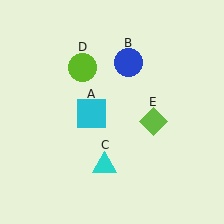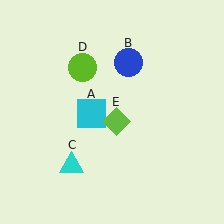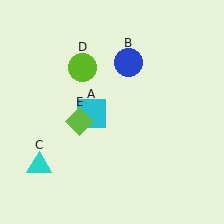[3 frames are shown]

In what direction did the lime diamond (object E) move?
The lime diamond (object E) moved left.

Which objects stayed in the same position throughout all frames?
Cyan square (object A) and blue circle (object B) and lime circle (object D) remained stationary.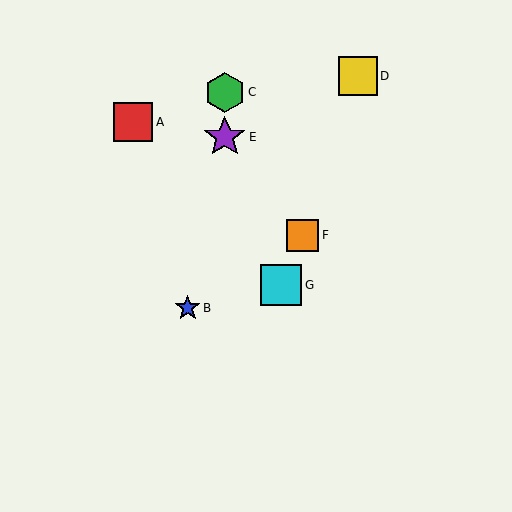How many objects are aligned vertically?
2 objects (C, E) are aligned vertically.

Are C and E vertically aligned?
Yes, both are at x≈225.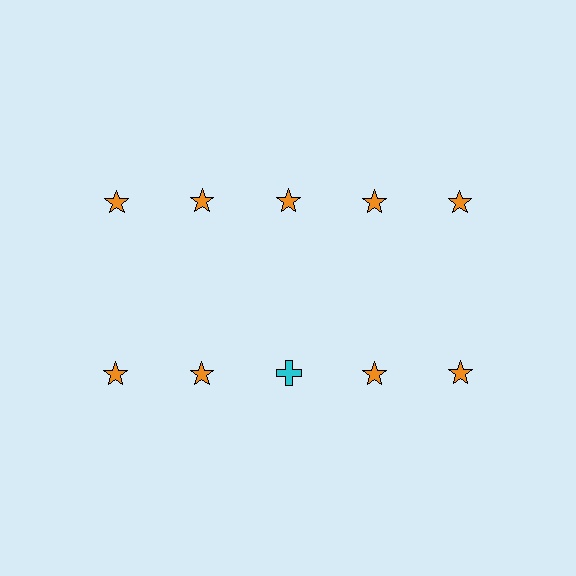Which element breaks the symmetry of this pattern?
The cyan cross in the second row, center column breaks the symmetry. All other shapes are orange stars.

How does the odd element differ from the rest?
It differs in both color (cyan instead of orange) and shape (cross instead of star).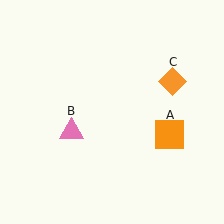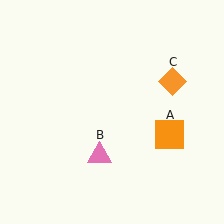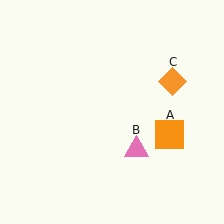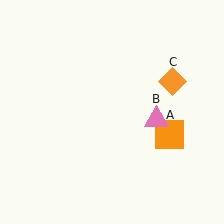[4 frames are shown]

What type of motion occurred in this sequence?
The pink triangle (object B) rotated counterclockwise around the center of the scene.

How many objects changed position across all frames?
1 object changed position: pink triangle (object B).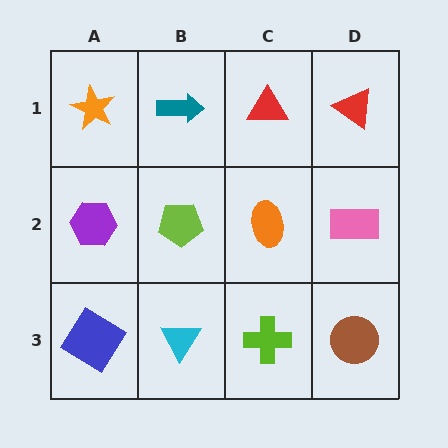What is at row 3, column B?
A cyan triangle.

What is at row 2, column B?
A lime pentagon.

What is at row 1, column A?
An orange star.